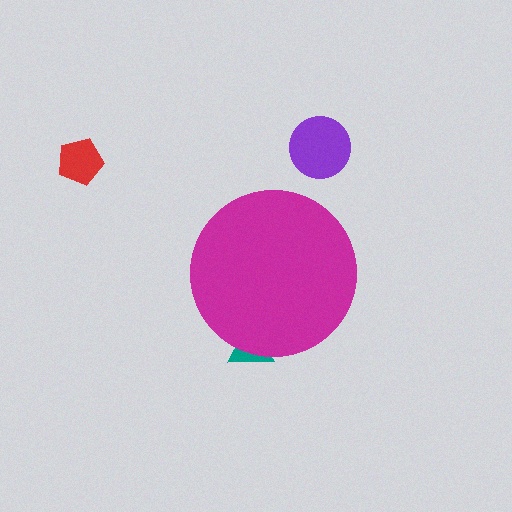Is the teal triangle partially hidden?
Yes, the teal triangle is partially hidden behind the magenta circle.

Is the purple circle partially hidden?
No, the purple circle is fully visible.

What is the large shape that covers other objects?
A magenta circle.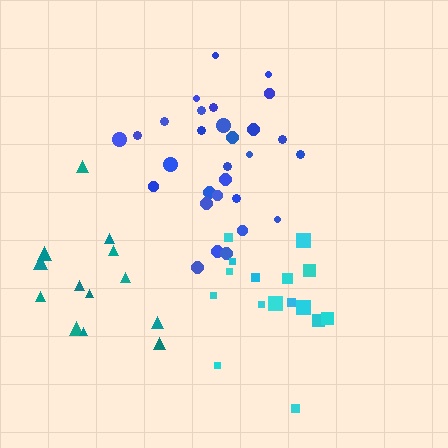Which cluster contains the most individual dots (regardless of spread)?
Blue (29).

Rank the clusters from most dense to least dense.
blue, cyan, teal.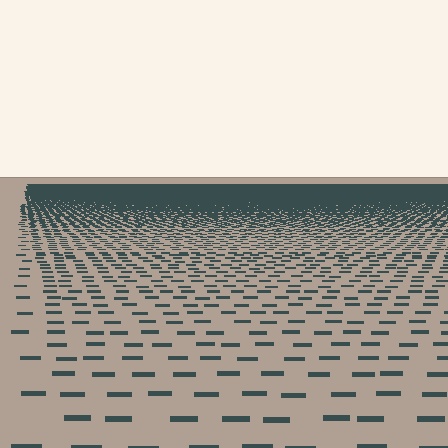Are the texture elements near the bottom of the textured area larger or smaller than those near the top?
Larger. Near the bottom, elements are closer to the viewer and appear at a bigger on-screen size.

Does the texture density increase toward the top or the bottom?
Density increases toward the top.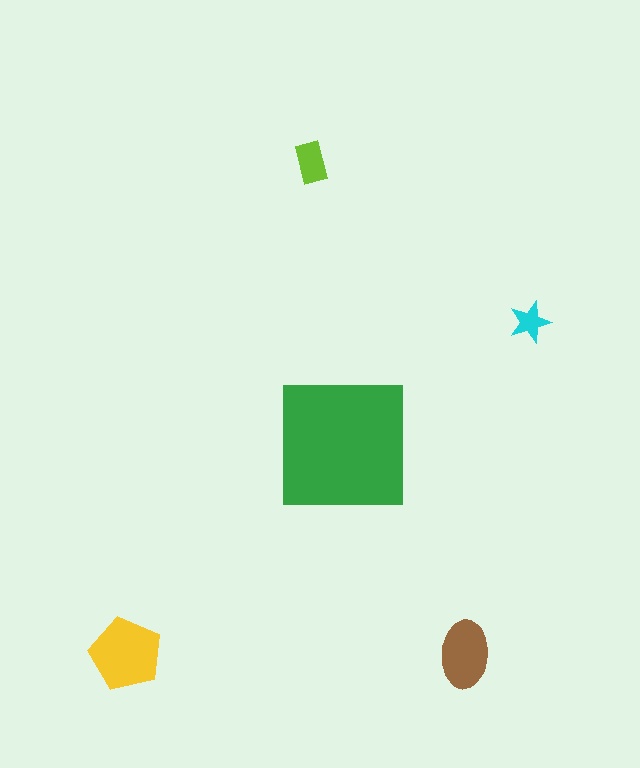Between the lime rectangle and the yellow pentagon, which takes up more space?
The yellow pentagon.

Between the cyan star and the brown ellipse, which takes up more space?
The brown ellipse.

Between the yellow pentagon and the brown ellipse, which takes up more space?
The yellow pentagon.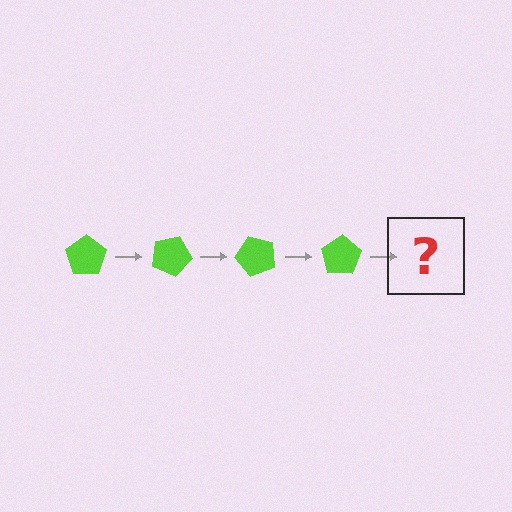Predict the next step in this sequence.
The next step is a lime pentagon rotated 100 degrees.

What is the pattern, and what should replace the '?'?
The pattern is that the pentagon rotates 25 degrees each step. The '?' should be a lime pentagon rotated 100 degrees.